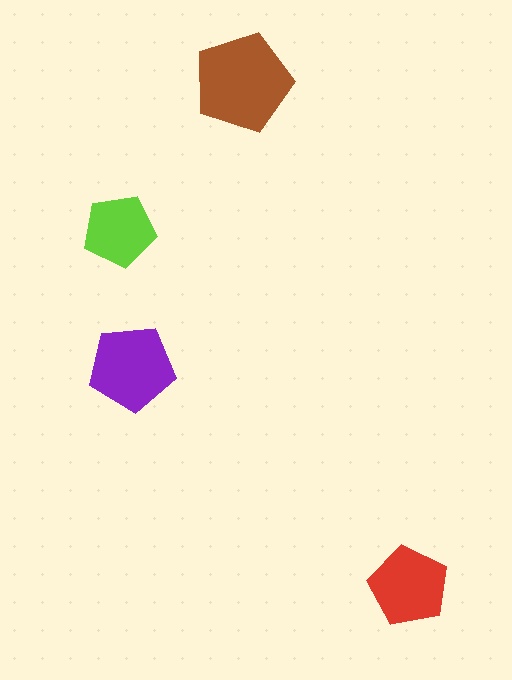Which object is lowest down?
The red pentagon is bottommost.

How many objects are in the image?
There are 4 objects in the image.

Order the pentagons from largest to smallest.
the brown one, the purple one, the red one, the lime one.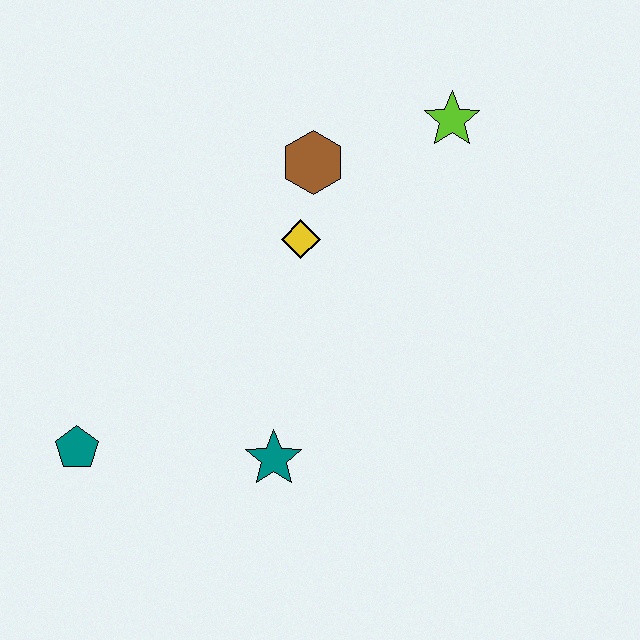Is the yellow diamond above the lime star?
No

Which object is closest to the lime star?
The brown hexagon is closest to the lime star.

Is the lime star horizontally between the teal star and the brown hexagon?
No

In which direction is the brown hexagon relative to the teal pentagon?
The brown hexagon is above the teal pentagon.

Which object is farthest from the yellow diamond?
The teal pentagon is farthest from the yellow diamond.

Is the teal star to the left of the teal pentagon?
No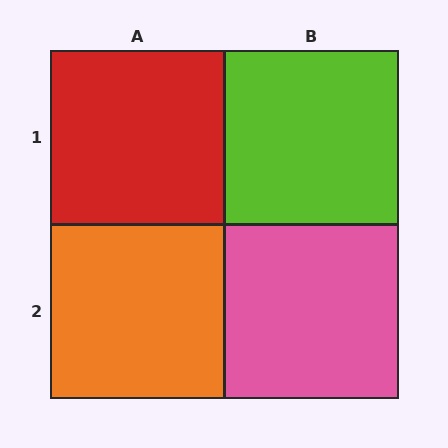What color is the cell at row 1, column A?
Red.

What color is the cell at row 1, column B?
Lime.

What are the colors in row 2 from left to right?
Orange, pink.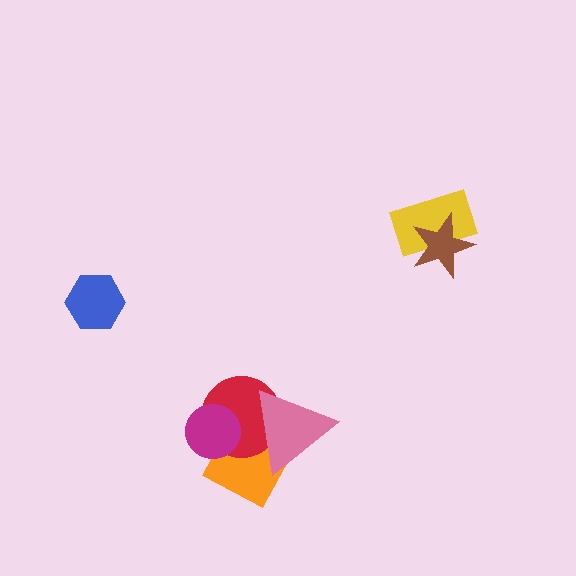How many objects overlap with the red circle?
3 objects overlap with the red circle.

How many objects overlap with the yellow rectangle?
1 object overlaps with the yellow rectangle.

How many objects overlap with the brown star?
1 object overlaps with the brown star.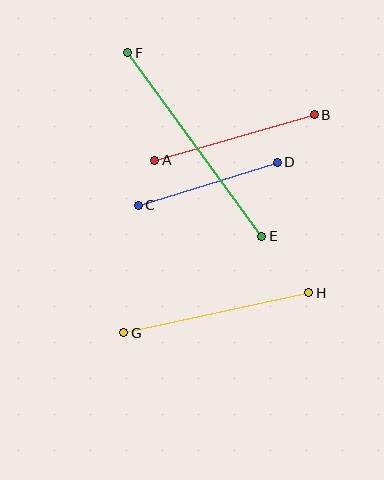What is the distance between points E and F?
The distance is approximately 227 pixels.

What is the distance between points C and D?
The distance is approximately 145 pixels.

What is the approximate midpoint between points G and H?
The midpoint is at approximately (216, 313) pixels.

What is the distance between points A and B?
The distance is approximately 166 pixels.